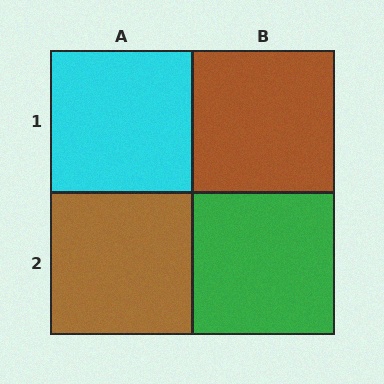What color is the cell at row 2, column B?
Green.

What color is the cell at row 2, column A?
Brown.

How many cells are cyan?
1 cell is cyan.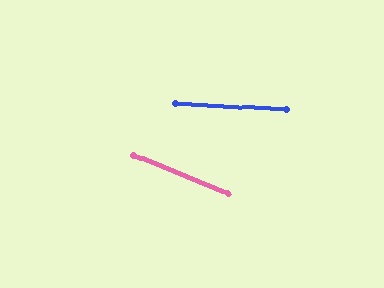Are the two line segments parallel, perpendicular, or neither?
Neither parallel nor perpendicular — they differ by about 19°.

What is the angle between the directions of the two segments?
Approximately 19 degrees.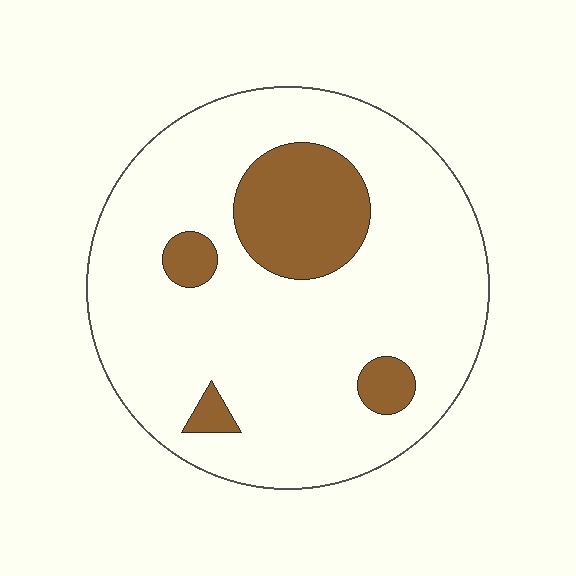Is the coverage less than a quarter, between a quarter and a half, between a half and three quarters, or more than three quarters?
Less than a quarter.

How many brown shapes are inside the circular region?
4.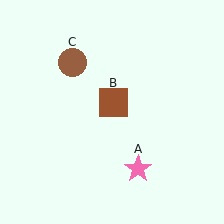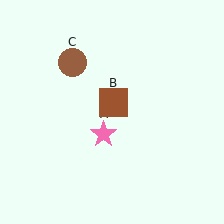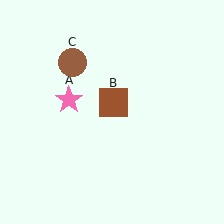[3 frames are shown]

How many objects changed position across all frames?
1 object changed position: pink star (object A).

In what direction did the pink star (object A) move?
The pink star (object A) moved up and to the left.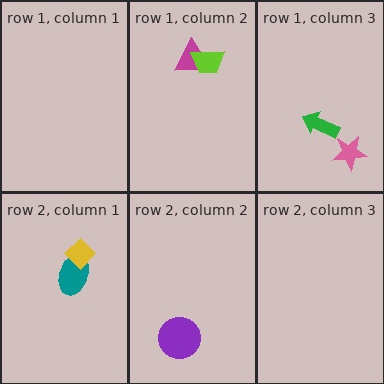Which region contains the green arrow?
The row 1, column 3 region.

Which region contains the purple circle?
The row 2, column 2 region.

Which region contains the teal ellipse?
The row 2, column 1 region.